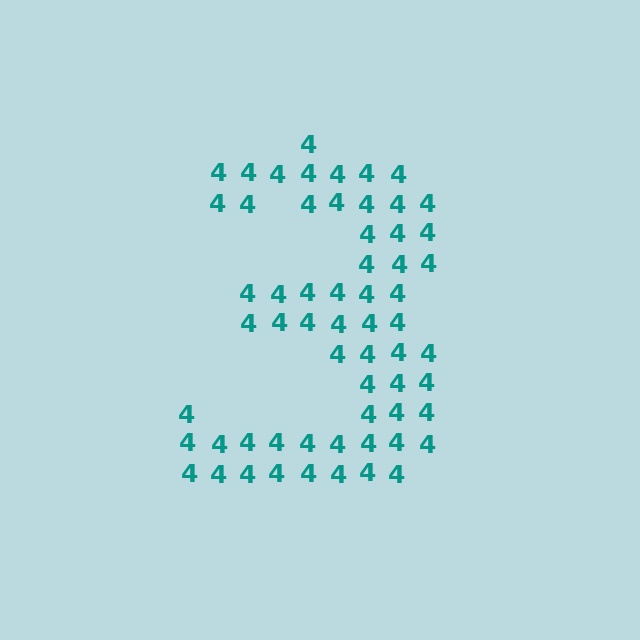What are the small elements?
The small elements are digit 4's.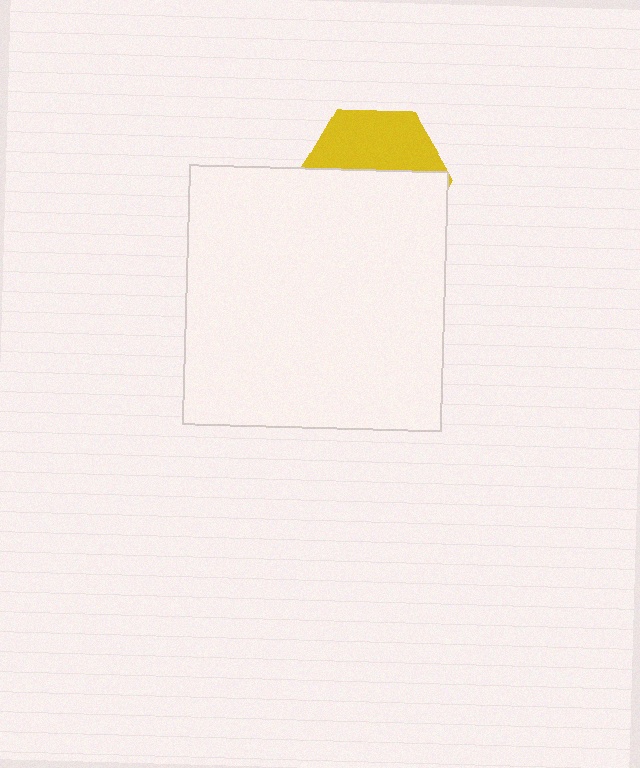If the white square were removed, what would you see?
You would see the complete yellow hexagon.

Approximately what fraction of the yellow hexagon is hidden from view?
Roughly 58% of the yellow hexagon is hidden behind the white square.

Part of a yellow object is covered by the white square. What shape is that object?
It is a hexagon.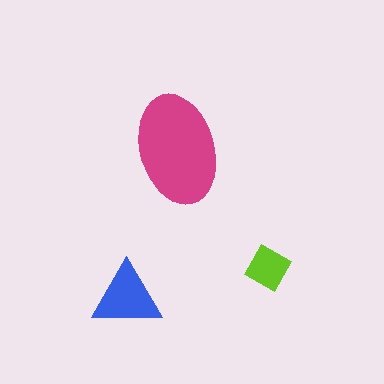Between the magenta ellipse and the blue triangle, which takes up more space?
The magenta ellipse.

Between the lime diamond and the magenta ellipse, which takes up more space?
The magenta ellipse.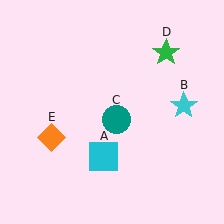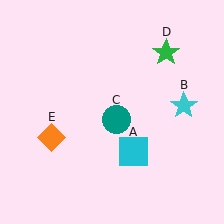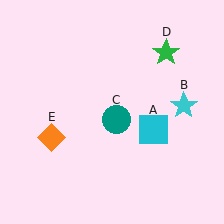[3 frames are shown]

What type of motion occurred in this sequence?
The cyan square (object A) rotated counterclockwise around the center of the scene.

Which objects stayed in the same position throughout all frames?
Cyan star (object B) and teal circle (object C) and green star (object D) and orange diamond (object E) remained stationary.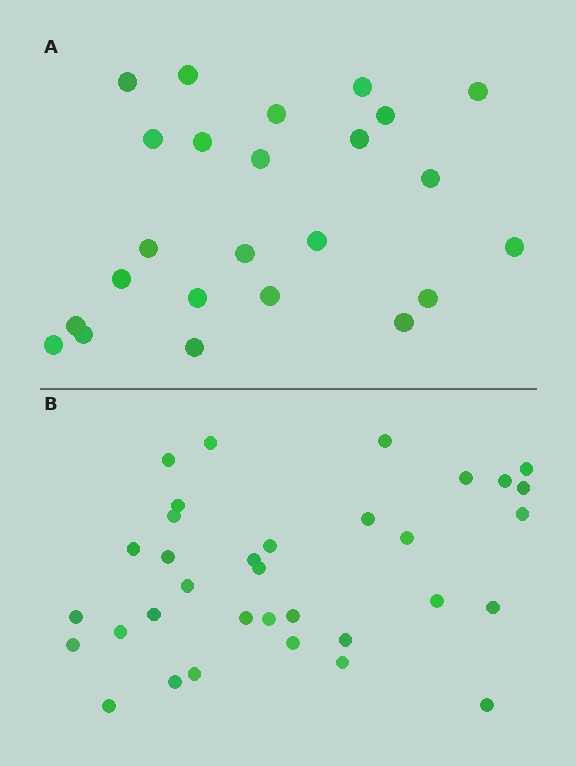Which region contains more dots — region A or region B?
Region B (the bottom region) has more dots.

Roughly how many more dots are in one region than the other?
Region B has roughly 10 or so more dots than region A.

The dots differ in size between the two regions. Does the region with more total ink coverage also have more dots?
No. Region A has more total ink coverage because its dots are larger, but region B actually contains more individual dots. Total area can be misleading — the number of items is what matters here.